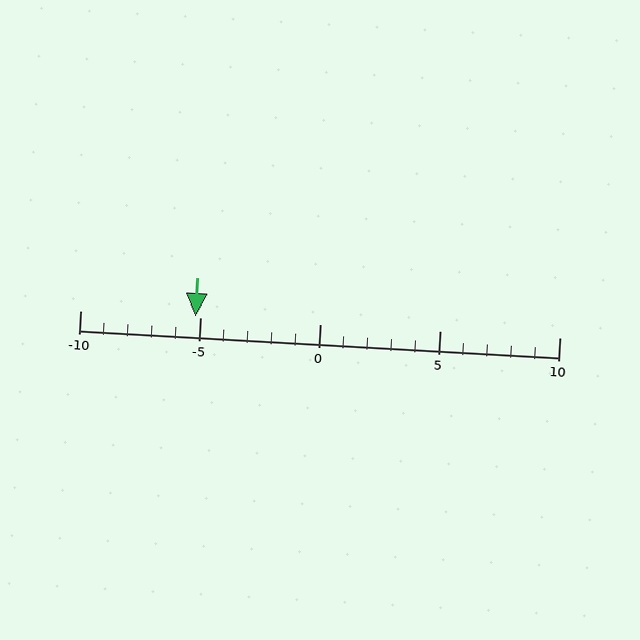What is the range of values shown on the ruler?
The ruler shows values from -10 to 10.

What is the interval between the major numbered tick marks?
The major tick marks are spaced 5 units apart.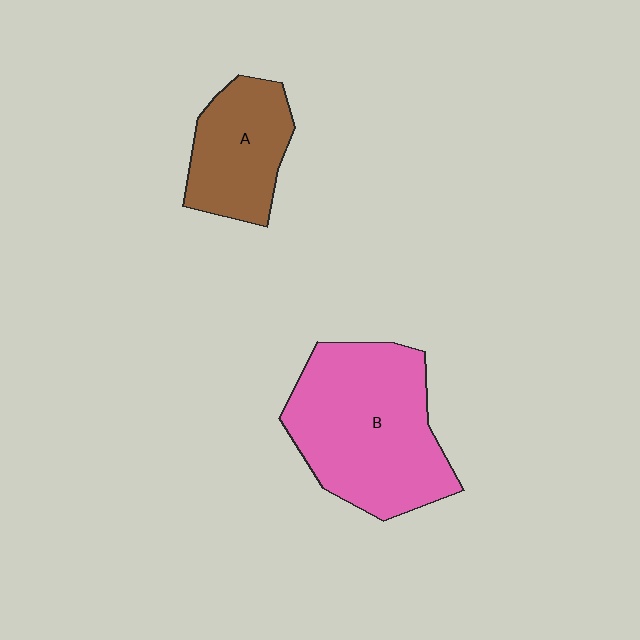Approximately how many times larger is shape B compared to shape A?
Approximately 1.8 times.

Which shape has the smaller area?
Shape A (brown).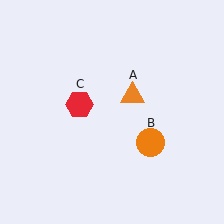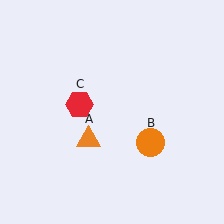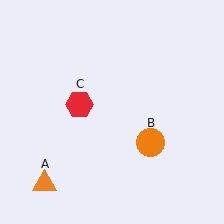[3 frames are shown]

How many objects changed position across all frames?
1 object changed position: orange triangle (object A).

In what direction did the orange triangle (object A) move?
The orange triangle (object A) moved down and to the left.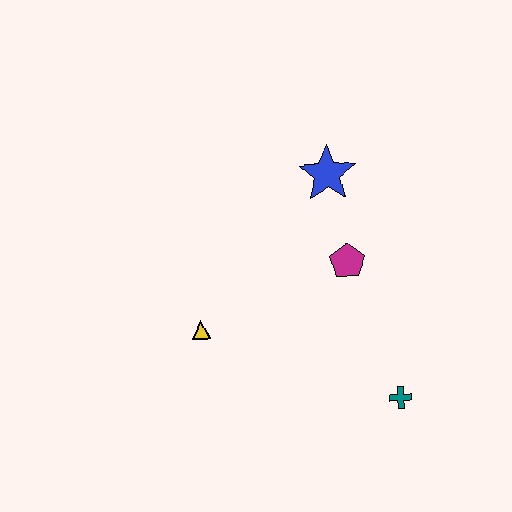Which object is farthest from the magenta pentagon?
The yellow triangle is farthest from the magenta pentagon.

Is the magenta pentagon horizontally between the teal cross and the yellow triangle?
Yes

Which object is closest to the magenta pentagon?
The blue star is closest to the magenta pentagon.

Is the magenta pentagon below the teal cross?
No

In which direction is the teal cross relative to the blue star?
The teal cross is below the blue star.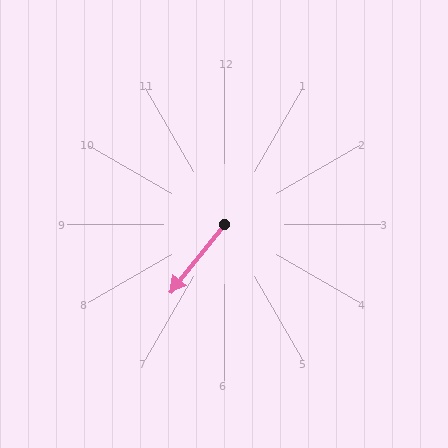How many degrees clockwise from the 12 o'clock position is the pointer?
Approximately 219 degrees.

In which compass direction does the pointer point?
Southwest.